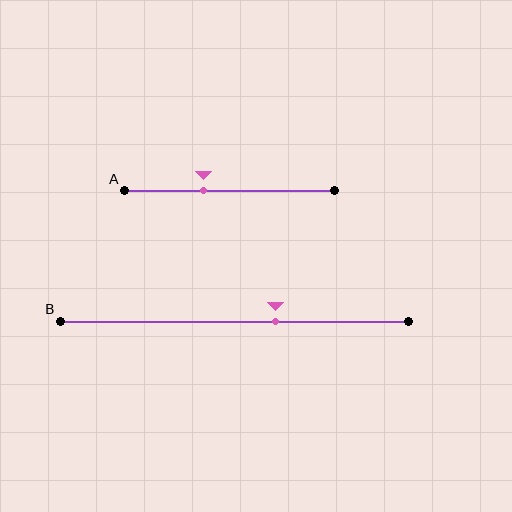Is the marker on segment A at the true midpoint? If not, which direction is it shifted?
No, the marker on segment A is shifted to the left by about 13% of the segment length.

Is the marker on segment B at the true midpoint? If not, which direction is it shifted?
No, the marker on segment B is shifted to the right by about 12% of the segment length.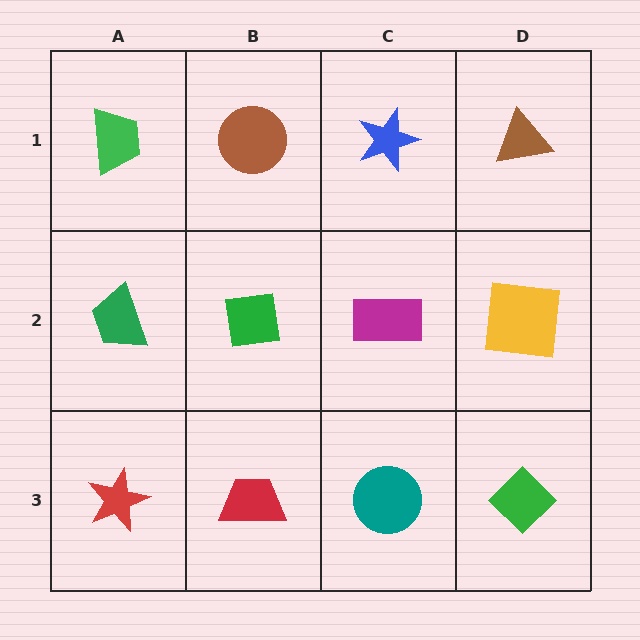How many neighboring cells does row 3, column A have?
2.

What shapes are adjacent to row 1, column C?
A magenta rectangle (row 2, column C), a brown circle (row 1, column B), a brown triangle (row 1, column D).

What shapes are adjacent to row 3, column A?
A green trapezoid (row 2, column A), a red trapezoid (row 3, column B).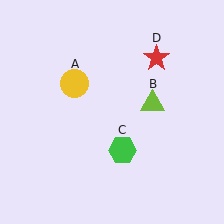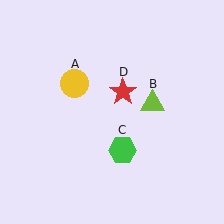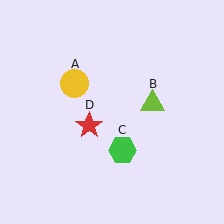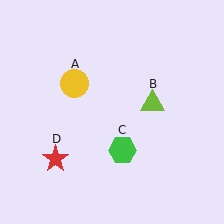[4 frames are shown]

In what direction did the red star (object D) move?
The red star (object D) moved down and to the left.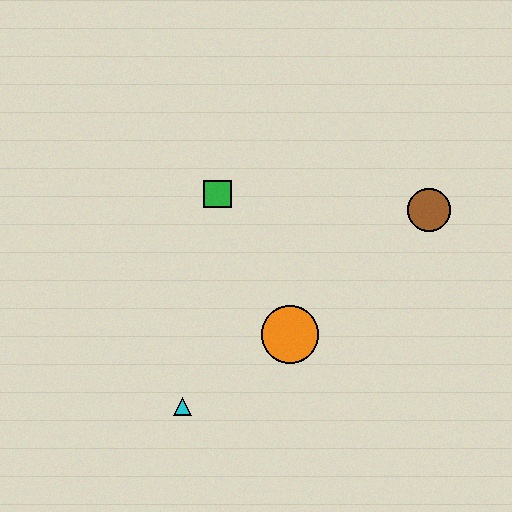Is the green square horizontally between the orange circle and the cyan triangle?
Yes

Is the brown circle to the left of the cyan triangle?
No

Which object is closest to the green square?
The orange circle is closest to the green square.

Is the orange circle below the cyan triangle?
No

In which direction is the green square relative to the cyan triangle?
The green square is above the cyan triangle.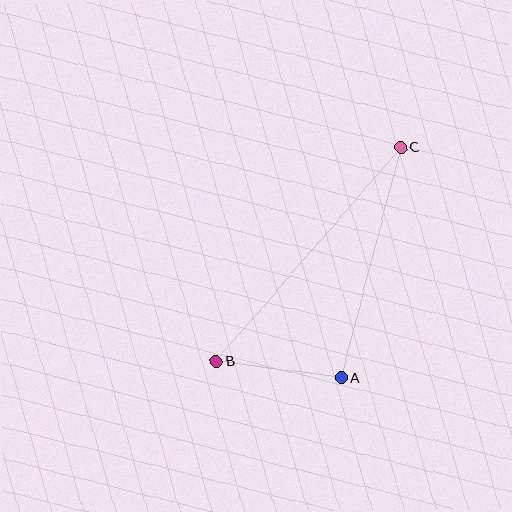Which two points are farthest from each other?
Points B and C are farthest from each other.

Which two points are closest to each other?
Points A and B are closest to each other.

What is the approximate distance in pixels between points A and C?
The distance between A and C is approximately 238 pixels.